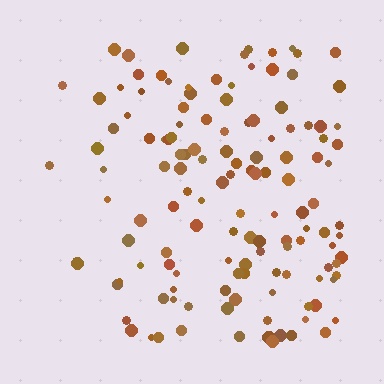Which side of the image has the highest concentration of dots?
The right.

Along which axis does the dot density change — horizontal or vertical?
Horizontal.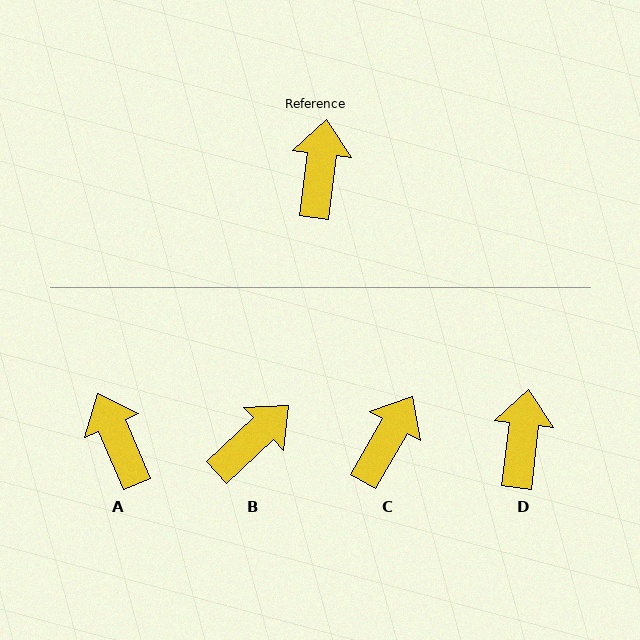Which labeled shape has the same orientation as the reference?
D.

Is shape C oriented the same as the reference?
No, it is off by about 23 degrees.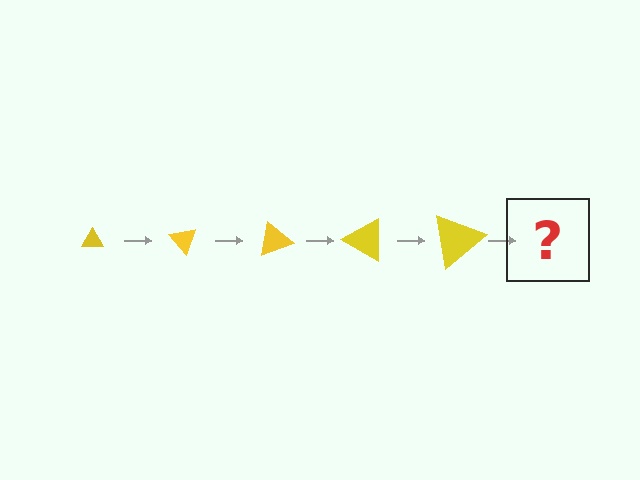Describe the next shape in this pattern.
It should be a triangle, larger than the previous one and rotated 250 degrees from the start.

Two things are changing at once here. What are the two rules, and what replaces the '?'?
The two rules are that the triangle grows larger each step and it rotates 50 degrees each step. The '?' should be a triangle, larger than the previous one and rotated 250 degrees from the start.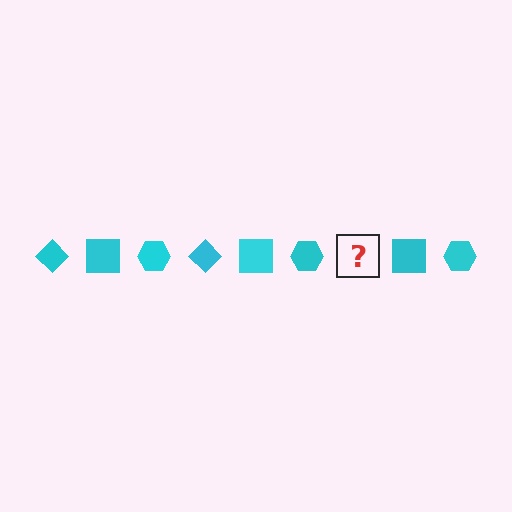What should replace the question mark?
The question mark should be replaced with a cyan diamond.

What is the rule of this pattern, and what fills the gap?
The rule is that the pattern cycles through diamond, square, hexagon shapes in cyan. The gap should be filled with a cyan diamond.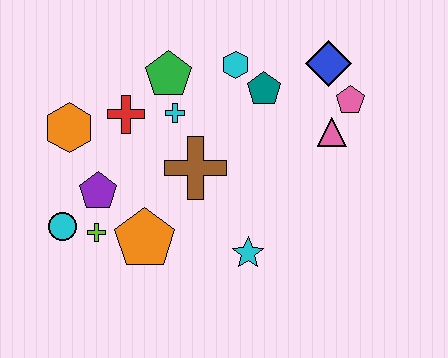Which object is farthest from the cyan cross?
The pink pentagon is farthest from the cyan cross.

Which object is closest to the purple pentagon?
The lime cross is closest to the purple pentagon.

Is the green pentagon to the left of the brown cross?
Yes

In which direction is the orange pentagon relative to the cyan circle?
The orange pentagon is to the right of the cyan circle.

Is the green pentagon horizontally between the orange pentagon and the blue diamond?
Yes